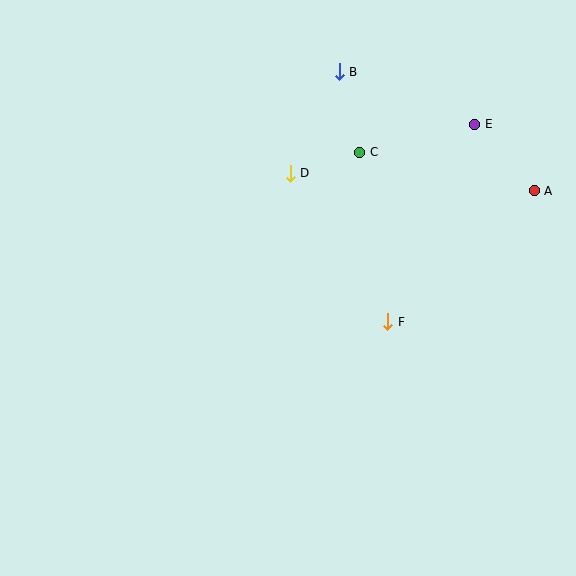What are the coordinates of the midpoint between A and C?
The midpoint between A and C is at (447, 171).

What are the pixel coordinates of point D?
Point D is at (290, 173).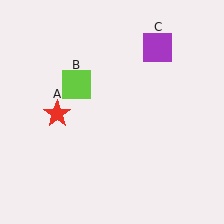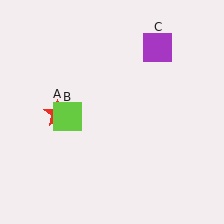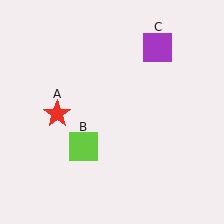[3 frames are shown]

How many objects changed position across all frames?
1 object changed position: lime square (object B).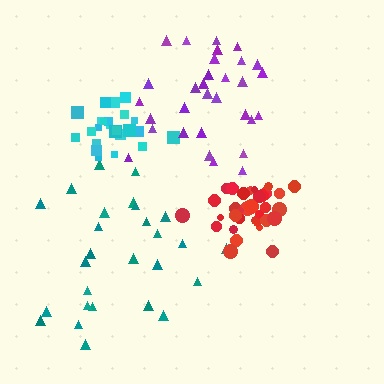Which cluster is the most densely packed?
Cyan.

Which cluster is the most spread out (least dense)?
Teal.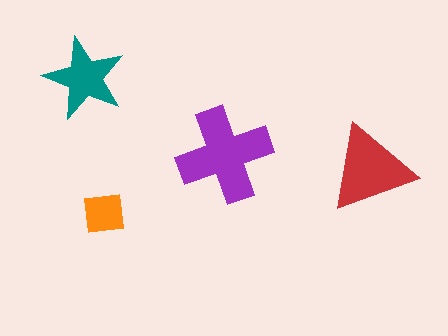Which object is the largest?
The purple cross.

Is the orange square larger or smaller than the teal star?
Smaller.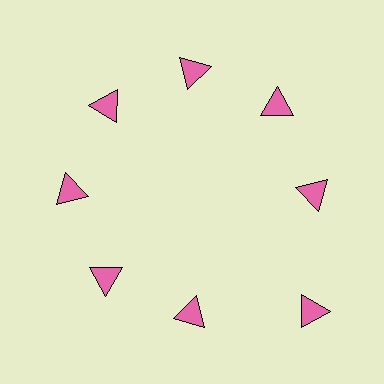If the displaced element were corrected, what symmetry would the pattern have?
It would have 8-fold rotational symmetry — the pattern would map onto itself every 45 degrees.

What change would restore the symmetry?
The symmetry would be restored by moving it inward, back onto the ring so that all 8 triangles sit at equal angles and equal distance from the center.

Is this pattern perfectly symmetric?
No. The 8 pink triangles are arranged in a ring, but one element near the 4 o'clock position is pushed outward from the center, breaking the 8-fold rotational symmetry.